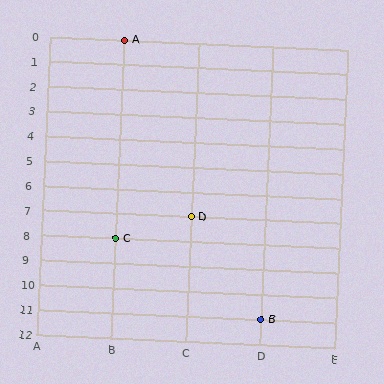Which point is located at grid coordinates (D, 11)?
Point B is at (D, 11).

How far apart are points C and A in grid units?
Points C and A are 8 rows apart.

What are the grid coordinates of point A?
Point A is at grid coordinates (B, 0).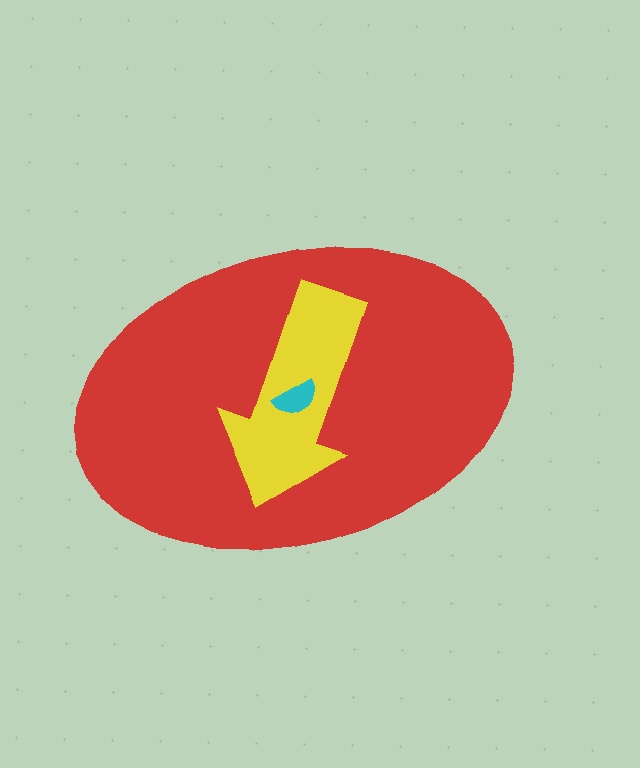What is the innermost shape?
The cyan semicircle.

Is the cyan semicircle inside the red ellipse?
Yes.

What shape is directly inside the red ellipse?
The yellow arrow.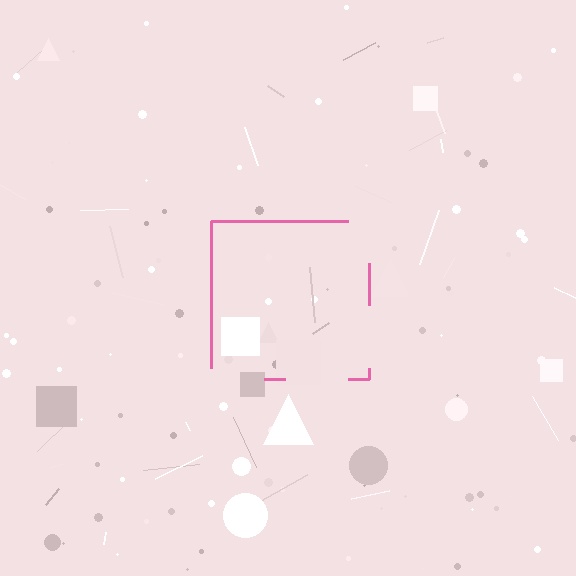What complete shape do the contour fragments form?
The contour fragments form a square.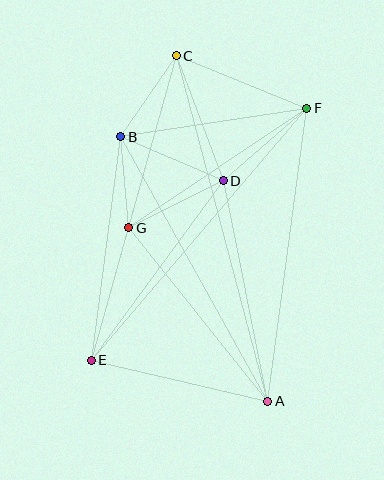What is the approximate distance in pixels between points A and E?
The distance between A and E is approximately 181 pixels.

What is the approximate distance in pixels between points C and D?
The distance between C and D is approximately 134 pixels.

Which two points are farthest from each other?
Points A and C are farthest from each other.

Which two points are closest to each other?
Points B and G are closest to each other.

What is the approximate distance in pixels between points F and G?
The distance between F and G is approximately 214 pixels.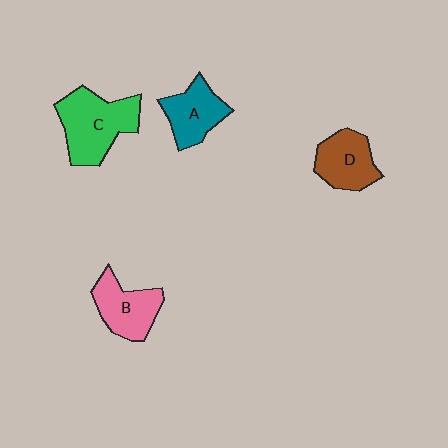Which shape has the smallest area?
Shape A (teal).